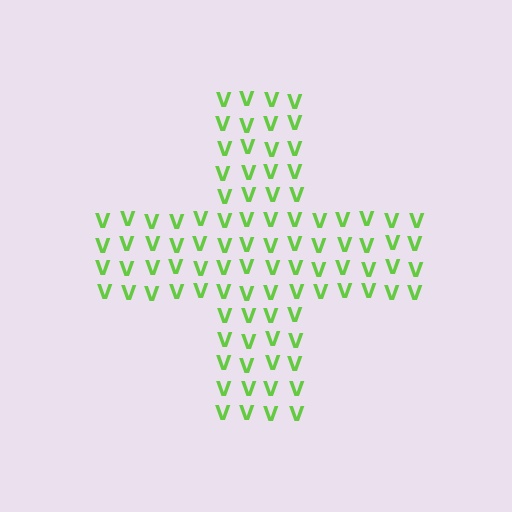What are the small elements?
The small elements are letter V's.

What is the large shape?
The large shape is a cross.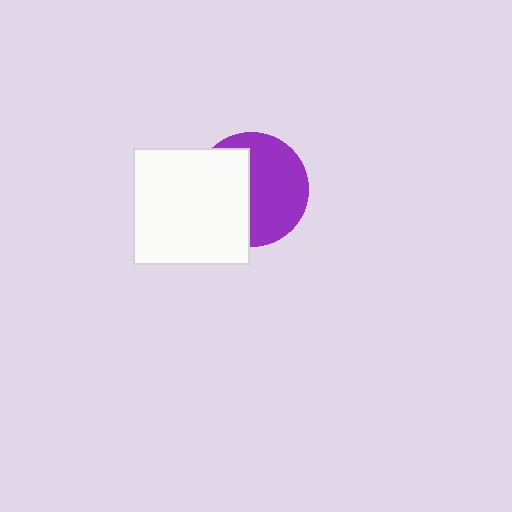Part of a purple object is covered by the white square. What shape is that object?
It is a circle.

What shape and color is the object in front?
The object in front is a white square.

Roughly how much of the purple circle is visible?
About half of it is visible (roughly 56%).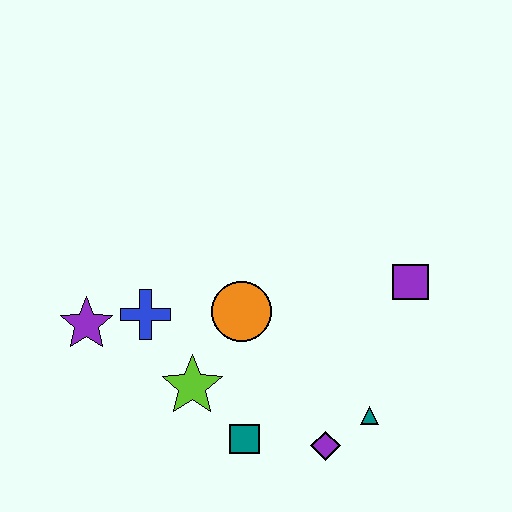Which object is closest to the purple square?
The teal triangle is closest to the purple square.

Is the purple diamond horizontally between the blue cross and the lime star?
No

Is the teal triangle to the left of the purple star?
No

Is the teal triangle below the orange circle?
Yes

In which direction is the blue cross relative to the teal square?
The blue cross is above the teal square.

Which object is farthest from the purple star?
The purple square is farthest from the purple star.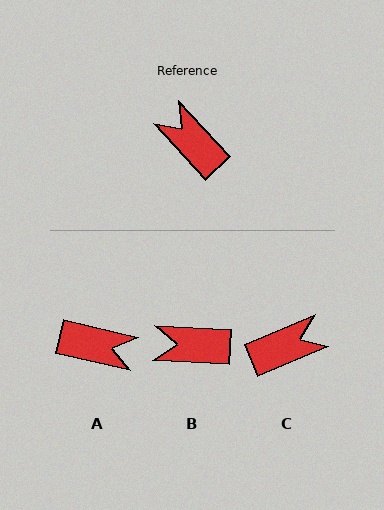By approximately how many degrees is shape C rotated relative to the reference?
Approximately 110 degrees clockwise.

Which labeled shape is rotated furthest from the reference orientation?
A, about 146 degrees away.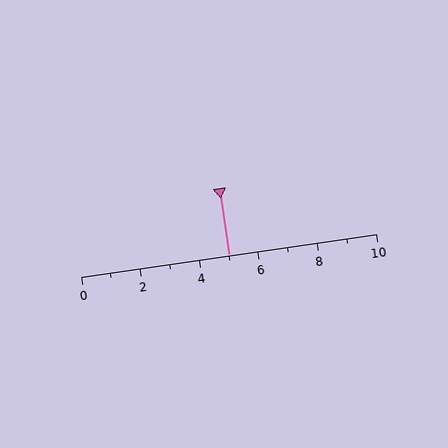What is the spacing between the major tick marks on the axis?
The major ticks are spaced 2 apart.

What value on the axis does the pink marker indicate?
The marker indicates approximately 5.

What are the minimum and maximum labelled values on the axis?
The axis runs from 0 to 10.